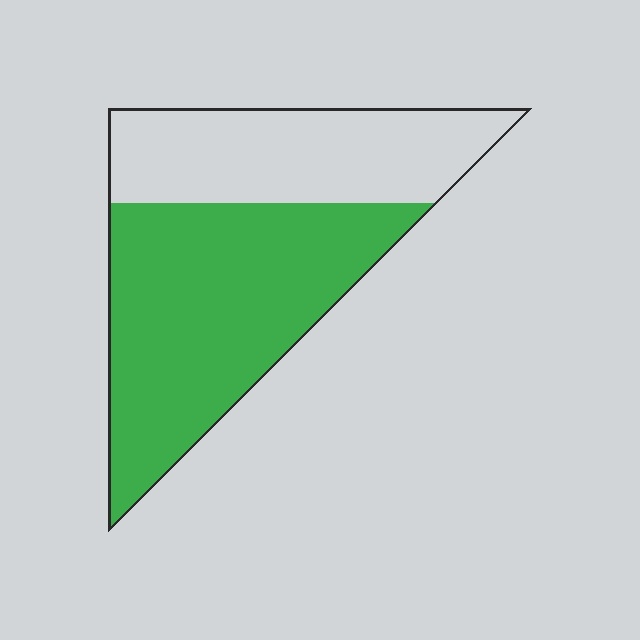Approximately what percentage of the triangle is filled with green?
Approximately 60%.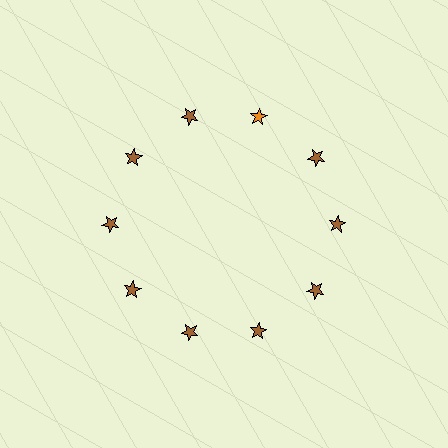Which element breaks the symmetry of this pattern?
The orange star at roughly the 1 o'clock position breaks the symmetry. All other shapes are brown stars.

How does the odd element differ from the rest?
It has a different color: orange instead of brown.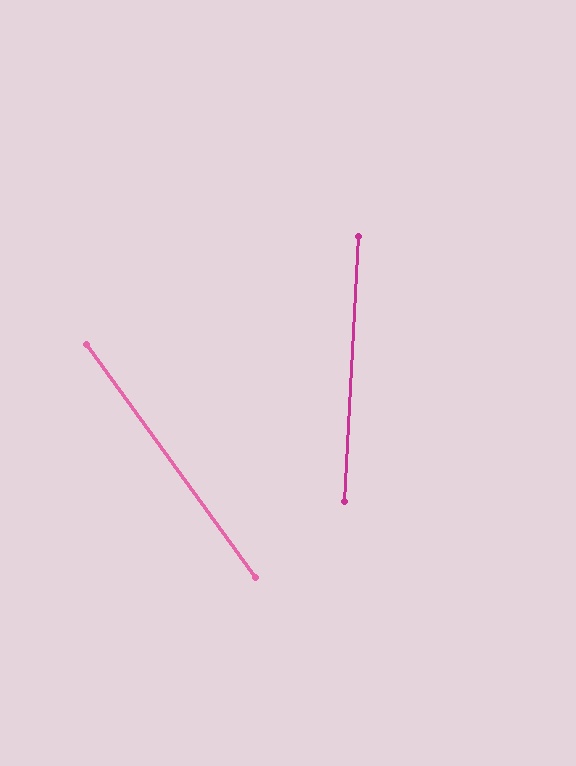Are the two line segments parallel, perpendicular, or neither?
Neither parallel nor perpendicular — they differ by about 39°.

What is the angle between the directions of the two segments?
Approximately 39 degrees.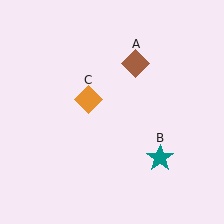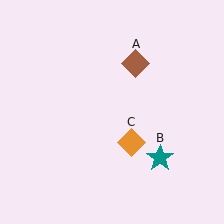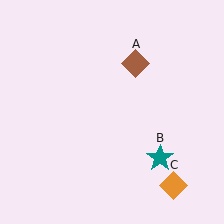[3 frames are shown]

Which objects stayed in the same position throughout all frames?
Brown diamond (object A) and teal star (object B) remained stationary.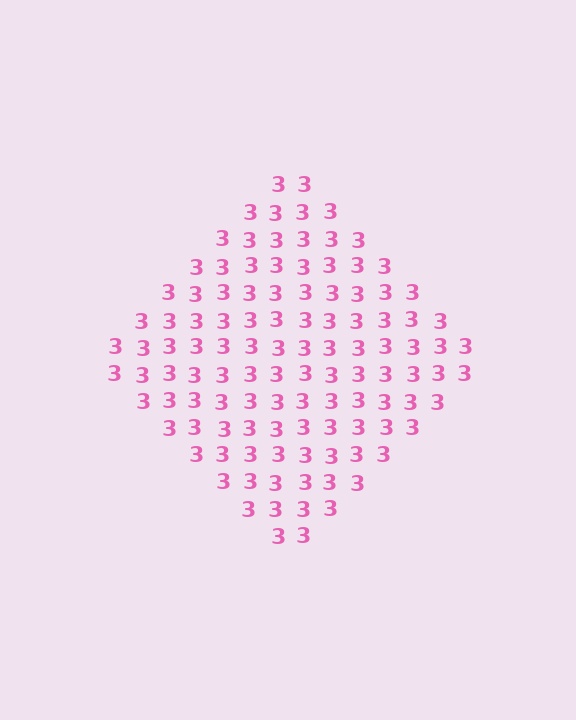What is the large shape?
The large shape is a diamond.